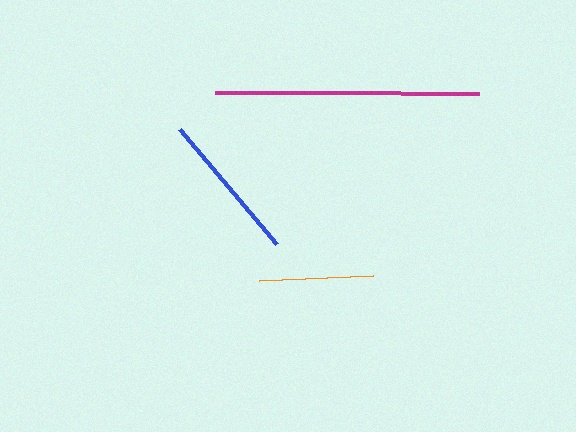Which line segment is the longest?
The magenta line is the longest at approximately 265 pixels.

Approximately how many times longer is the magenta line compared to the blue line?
The magenta line is approximately 1.8 times the length of the blue line.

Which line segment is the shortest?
The orange line is the shortest at approximately 114 pixels.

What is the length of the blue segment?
The blue segment is approximately 150 pixels long.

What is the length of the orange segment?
The orange segment is approximately 114 pixels long.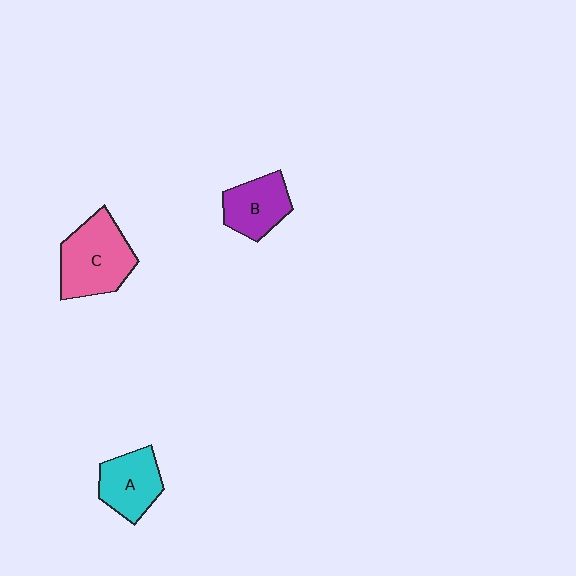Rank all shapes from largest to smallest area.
From largest to smallest: C (pink), A (cyan), B (purple).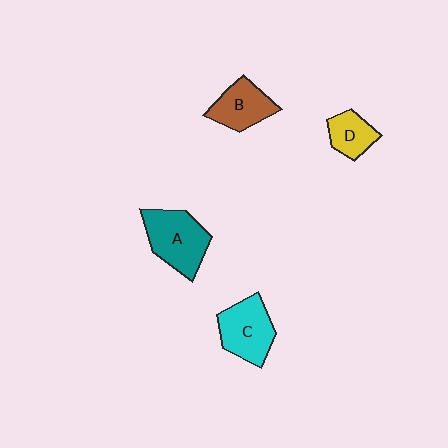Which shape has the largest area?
Shape A (teal).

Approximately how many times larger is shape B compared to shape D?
Approximately 1.3 times.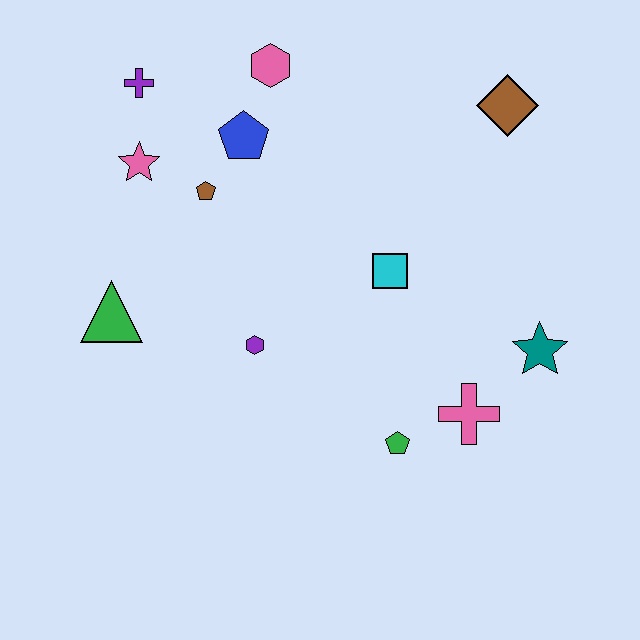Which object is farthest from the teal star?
The purple cross is farthest from the teal star.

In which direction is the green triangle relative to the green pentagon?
The green triangle is to the left of the green pentagon.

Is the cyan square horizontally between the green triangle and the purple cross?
No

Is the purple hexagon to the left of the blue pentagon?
No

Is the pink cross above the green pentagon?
Yes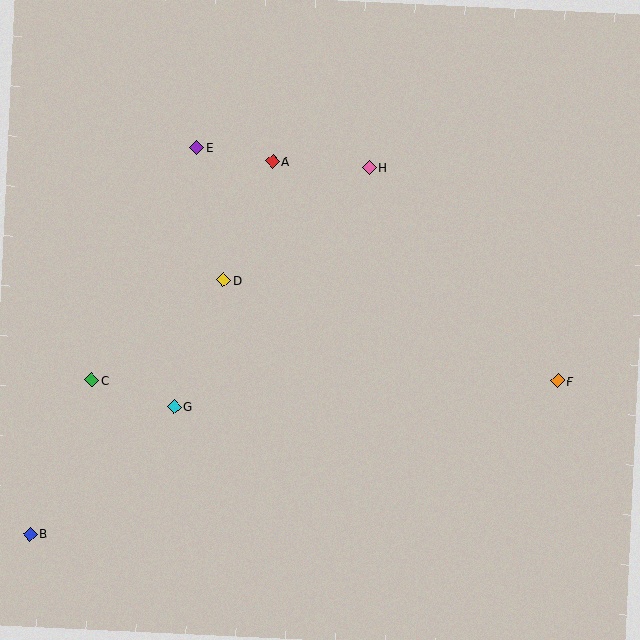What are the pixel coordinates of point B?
Point B is at (30, 534).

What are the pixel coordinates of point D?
Point D is at (223, 280).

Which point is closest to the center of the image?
Point D at (223, 280) is closest to the center.